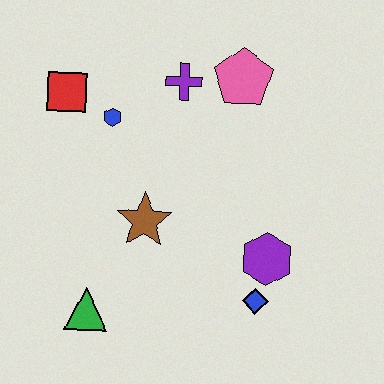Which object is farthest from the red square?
The blue diamond is farthest from the red square.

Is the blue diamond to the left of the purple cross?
No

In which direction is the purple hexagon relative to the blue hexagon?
The purple hexagon is to the right of the blue hexagon.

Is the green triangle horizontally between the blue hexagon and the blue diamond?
No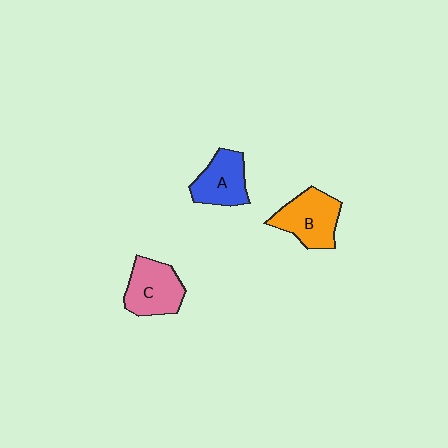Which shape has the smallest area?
Shape A (blue).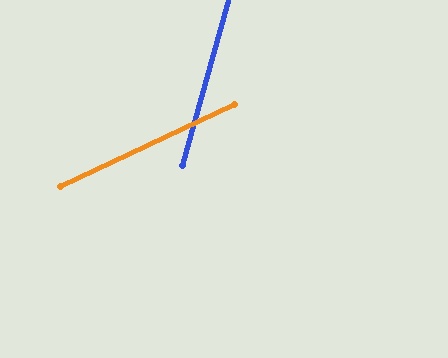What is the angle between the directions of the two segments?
Approximately 49 degrees.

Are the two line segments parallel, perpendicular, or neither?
Neither parallel nor perpendicular — they differ by about 49°.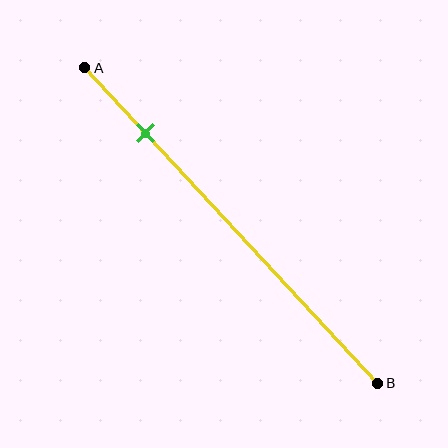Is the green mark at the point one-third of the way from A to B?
No, the mark is at about 20% from A, not at the 33% one-third point.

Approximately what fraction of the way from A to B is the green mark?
The green mark is approximately 20% of the way from A to B.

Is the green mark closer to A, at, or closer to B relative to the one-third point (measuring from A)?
The green mark is closer to point A than the one-third point of segment AB.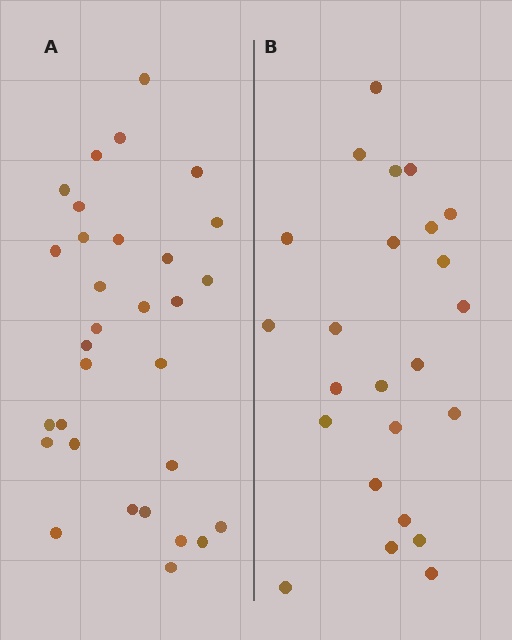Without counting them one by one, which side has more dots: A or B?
Region A (the left region) has more dots.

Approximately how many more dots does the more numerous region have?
Region A has roughly 8 or so more dots than region B.